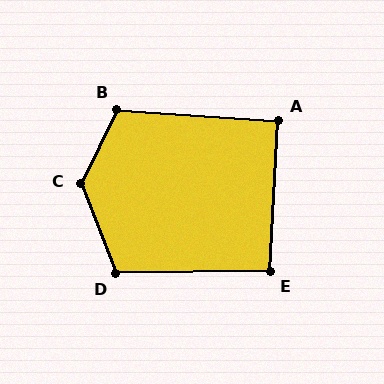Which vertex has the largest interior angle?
C, at approximately 133 degrees.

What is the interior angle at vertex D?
Approximately 111 degrees (obtuse).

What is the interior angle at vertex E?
Approximately 94 degrees (approximately right).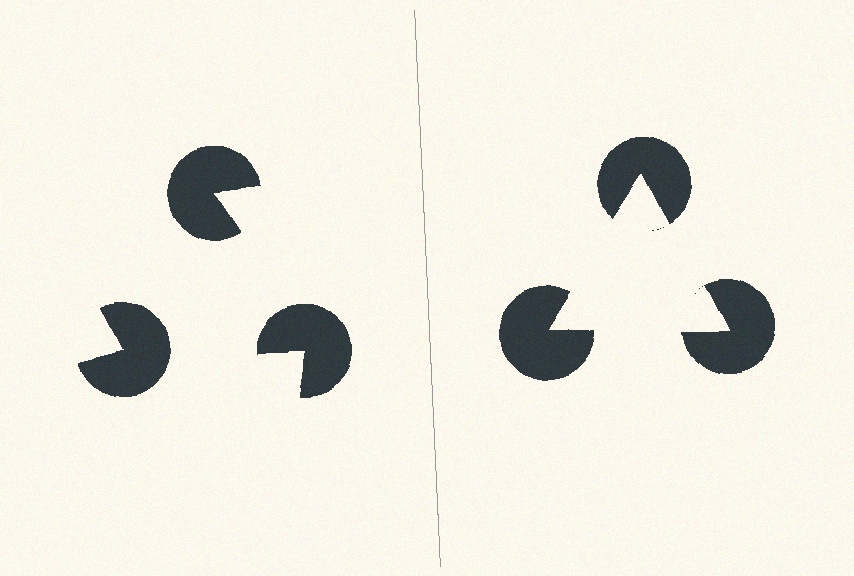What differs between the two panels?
The pac-man discs are positioned identically on both sides; only the wedge orientations differ. On the right they align to a triangle; on the left they are misaligned.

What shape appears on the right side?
An illusory triangle.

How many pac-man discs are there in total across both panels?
6 — 3 on each side.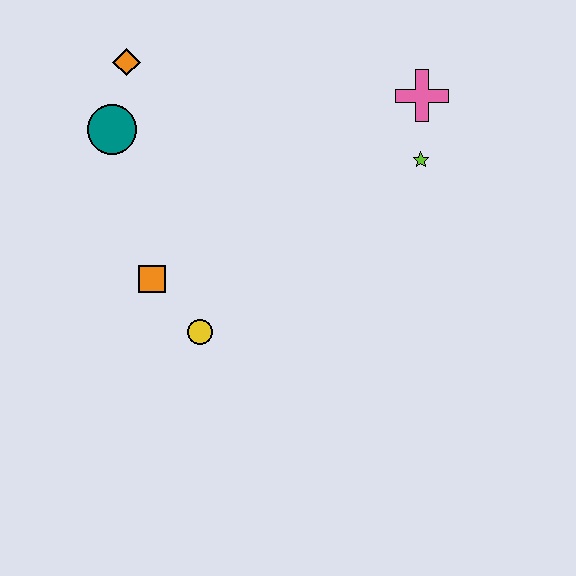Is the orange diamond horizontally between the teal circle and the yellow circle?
Yes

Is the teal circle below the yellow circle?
No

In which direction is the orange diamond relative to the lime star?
The orange diamond is to the left of the lime star.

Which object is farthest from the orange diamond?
The lime star is farthest from the orange diamond.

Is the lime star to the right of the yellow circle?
Yes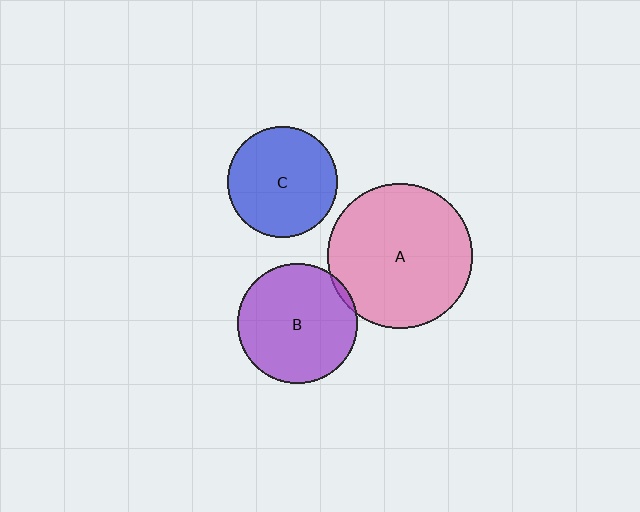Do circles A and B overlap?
Yes.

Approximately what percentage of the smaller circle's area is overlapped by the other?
Approximately 5%.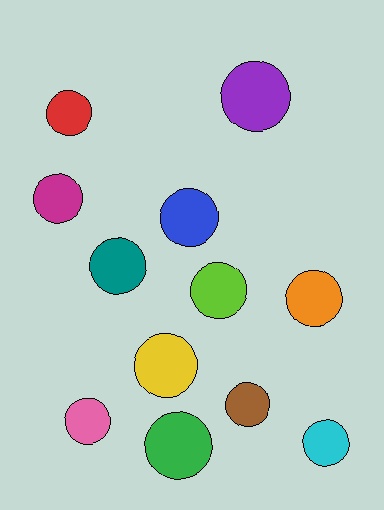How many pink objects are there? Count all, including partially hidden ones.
There is 1 pink object.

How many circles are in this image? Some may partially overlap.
There are 12 circles.